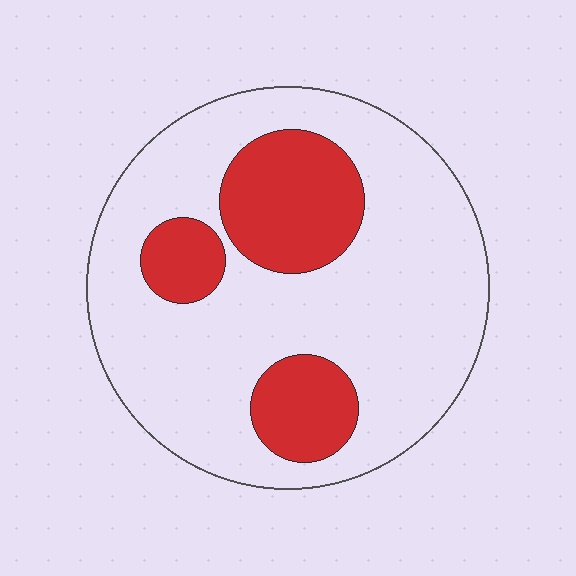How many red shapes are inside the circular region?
3.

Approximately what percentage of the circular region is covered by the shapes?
Approximately 25%.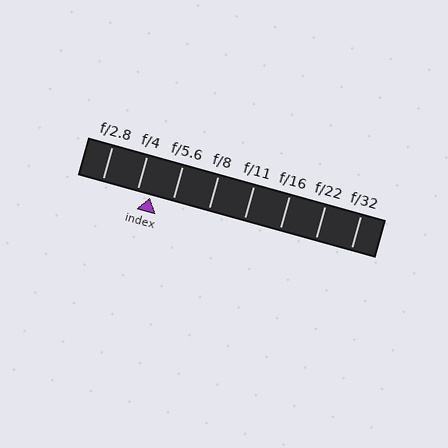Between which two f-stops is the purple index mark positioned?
The index mark is between f/4 and f/5.6.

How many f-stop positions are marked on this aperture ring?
There are 8 f-stop positions marked.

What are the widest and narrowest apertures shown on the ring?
The widest aperture shown is f/2.8 and the narrowest is f/32.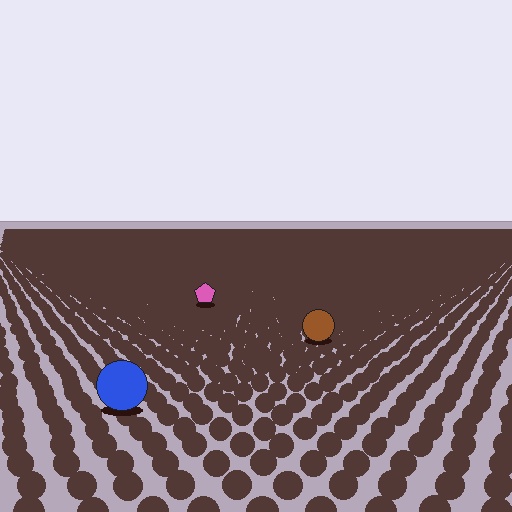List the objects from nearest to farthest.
From nearest to farthest: the blue circle, the brown circle, the pink pentagon.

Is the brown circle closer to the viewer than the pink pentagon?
Yes. The brown circle is closer — you can tell from the texture gradient: the ground texture is coarser near it.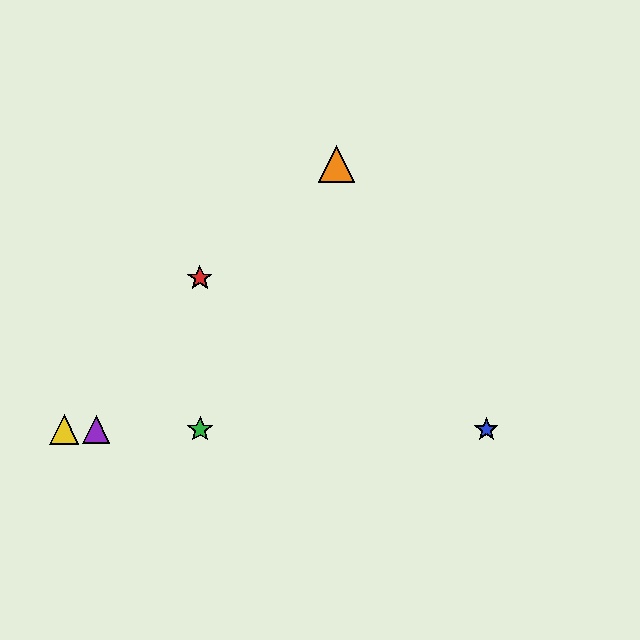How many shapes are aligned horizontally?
4 shapes (the blue star, the green star, the yellow triangle, the purple triangle) are aligned horizontally.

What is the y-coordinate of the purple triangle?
The purple triangle is at y≈429.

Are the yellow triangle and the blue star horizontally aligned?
Yes, both are at y≈429.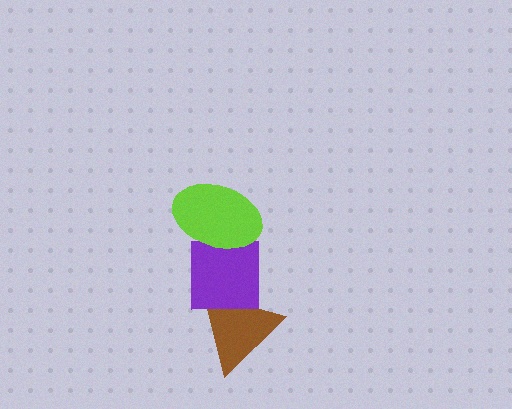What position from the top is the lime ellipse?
The lime ellipse is 1st from the top.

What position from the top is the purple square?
The purple square is 2nd from the top.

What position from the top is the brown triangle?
The brown triangle is 3rd from the top.